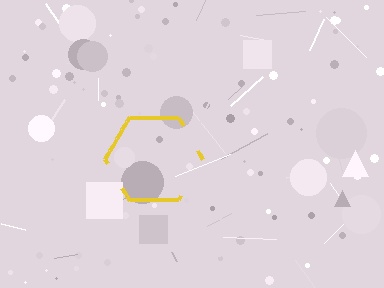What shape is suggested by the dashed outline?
The dashed outline suggests a hexagon.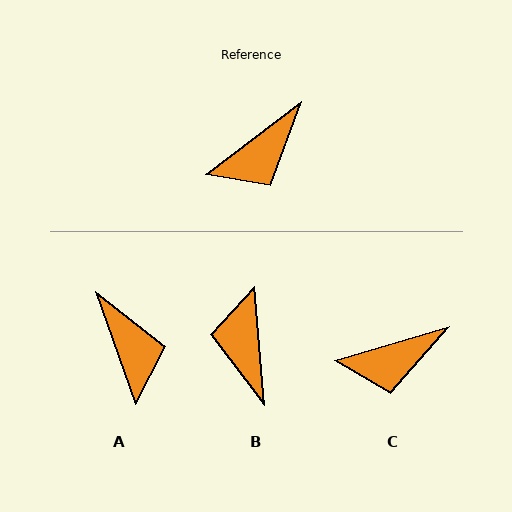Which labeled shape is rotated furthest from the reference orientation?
B, about 122 degrees away.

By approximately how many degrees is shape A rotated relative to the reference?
Approximately 73 degrees counter-clockwise.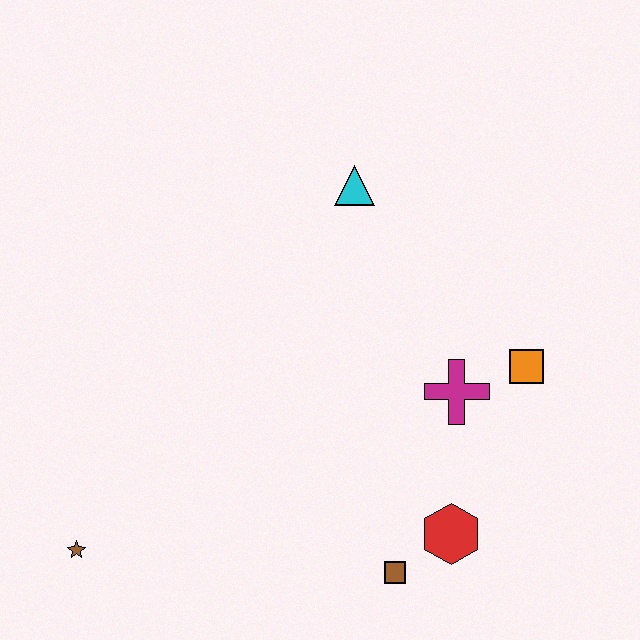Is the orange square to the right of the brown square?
Yes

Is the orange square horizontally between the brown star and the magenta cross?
No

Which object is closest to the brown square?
The red hexagon is closest to the brown square.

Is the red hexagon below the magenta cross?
Yes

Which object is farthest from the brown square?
The cyan triangle is farthest from the brown square.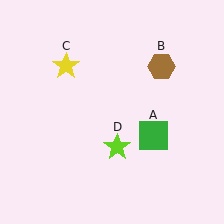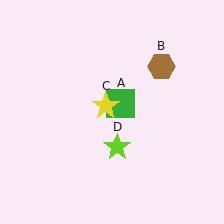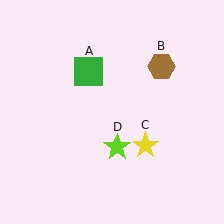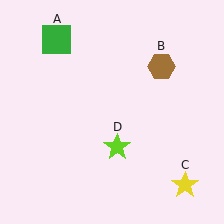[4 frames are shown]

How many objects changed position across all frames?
2 objects changed position: green square (object A), yellow star (object C).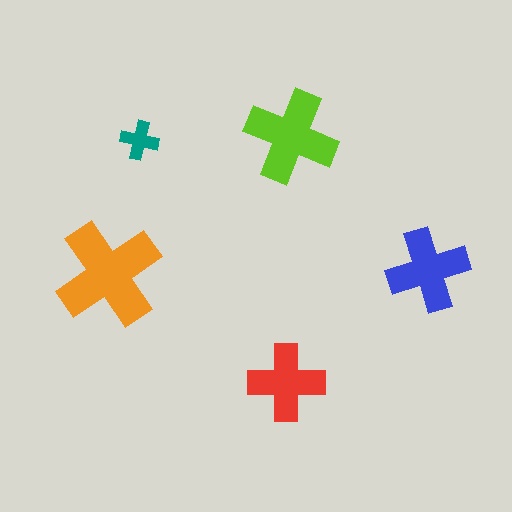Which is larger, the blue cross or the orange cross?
The orange one.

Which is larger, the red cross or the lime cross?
The lime one.